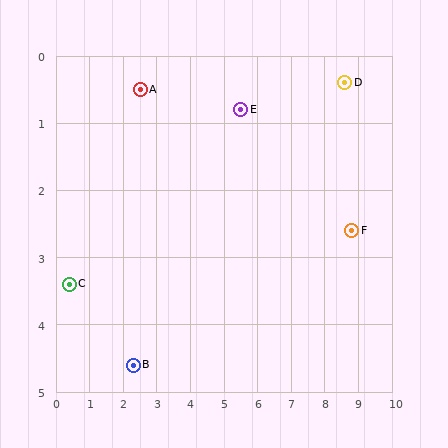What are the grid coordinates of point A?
Point A is at approximately (2.5, 0.5).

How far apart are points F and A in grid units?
Points F and A are about 6.6 grid units apart.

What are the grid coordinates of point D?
Point D is at approximately (8.6, 0.4).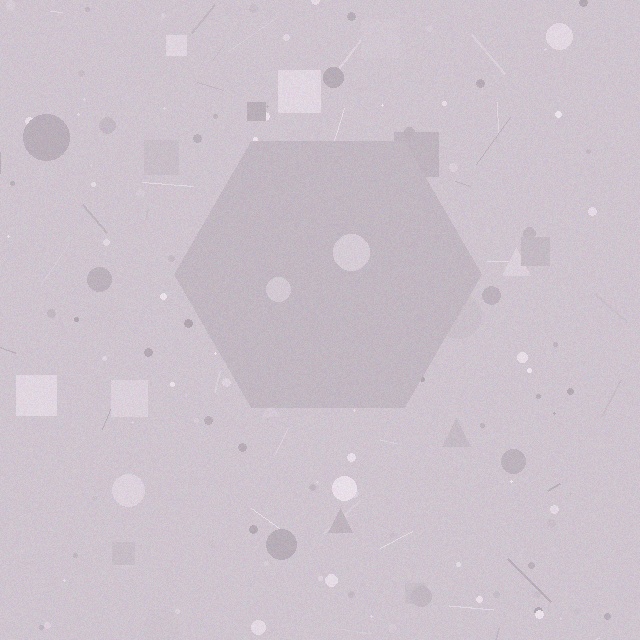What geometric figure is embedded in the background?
A hexagon is embedded in the background.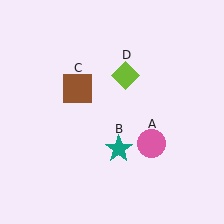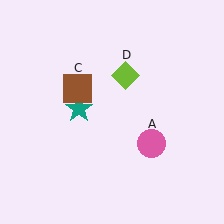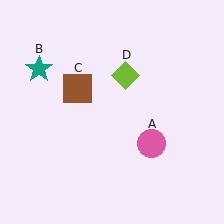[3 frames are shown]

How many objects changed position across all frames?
1 object changed position: teal star (object B).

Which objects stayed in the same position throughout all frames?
Pink circle (object A) and brown square (object C) and lime diamond (object D) remained stationary.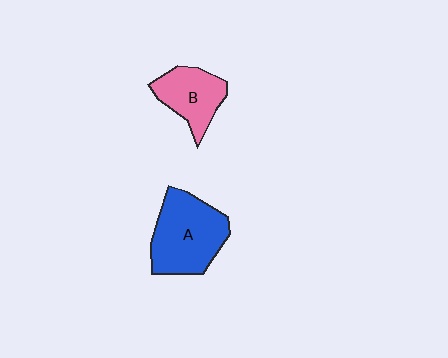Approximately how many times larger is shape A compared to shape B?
Approximately 1.5 times.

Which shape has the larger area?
Shape A (blue).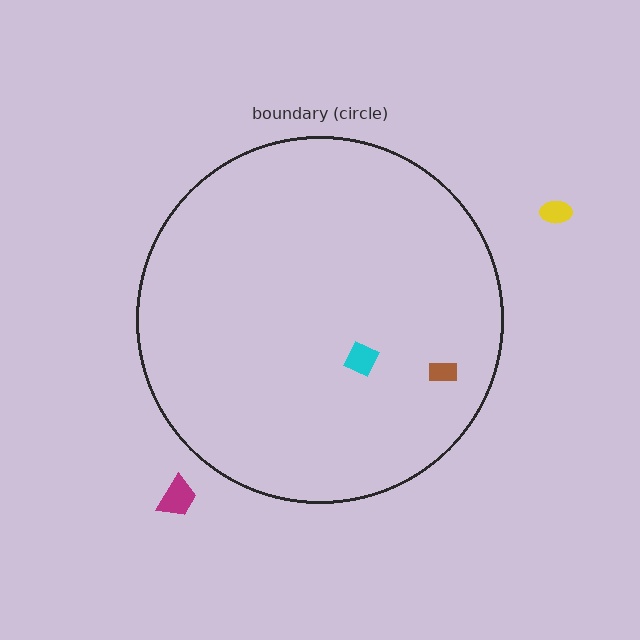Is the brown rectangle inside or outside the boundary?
Inside.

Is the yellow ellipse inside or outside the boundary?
Outside.